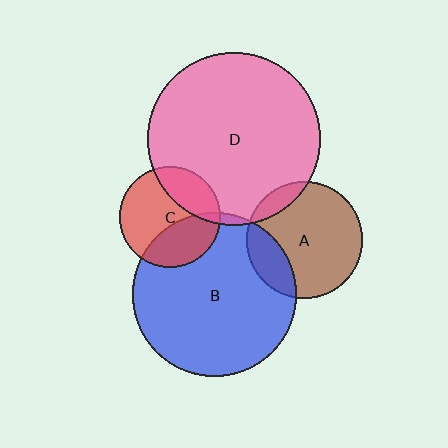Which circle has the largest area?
Circle D (pink).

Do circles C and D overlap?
Yes.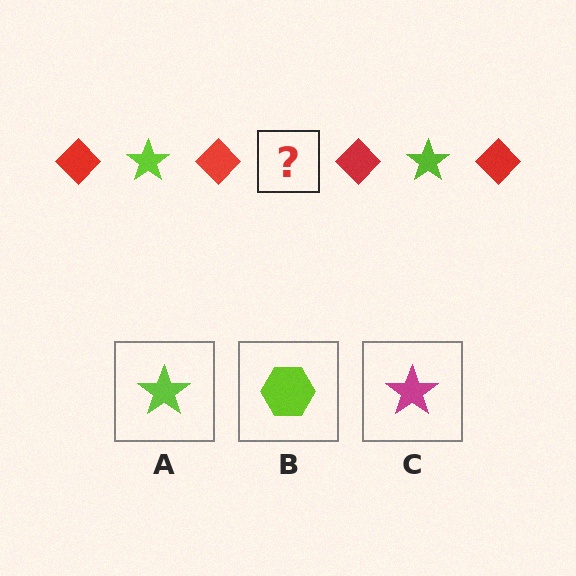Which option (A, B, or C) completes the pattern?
A.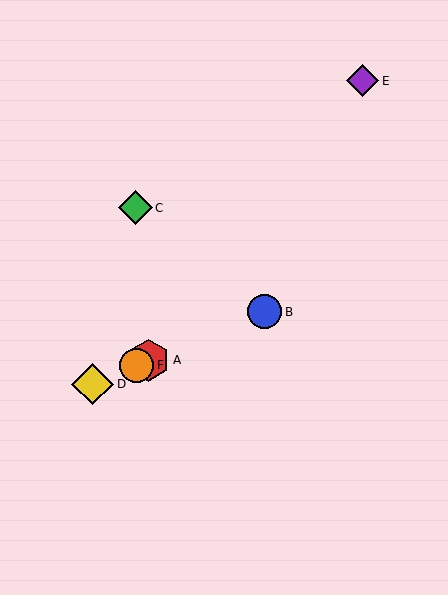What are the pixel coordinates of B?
Object B is at (265, 312).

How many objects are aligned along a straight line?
4 objects (A, B, D, F) are aligned along a straight line.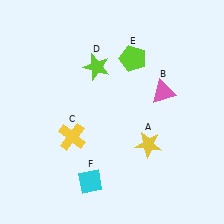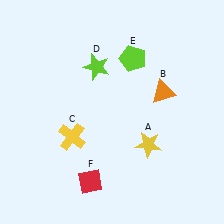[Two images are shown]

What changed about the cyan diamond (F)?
In Image 1, F is cyan. In Image 2, it changed to red.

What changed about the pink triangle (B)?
In Image 1, B is pink. In Image 2, it changed to orange.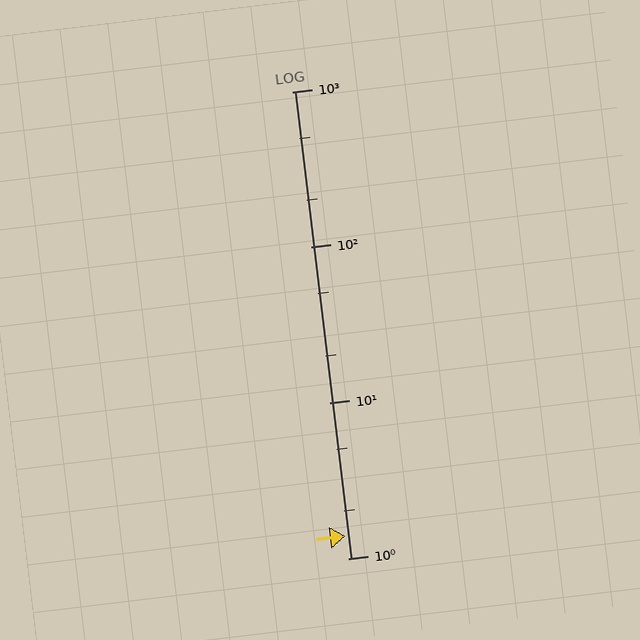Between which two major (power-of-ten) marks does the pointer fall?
The pointer is between 1 and 10.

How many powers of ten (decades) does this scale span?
The scale spans 3 decades, from 1 to 1000.